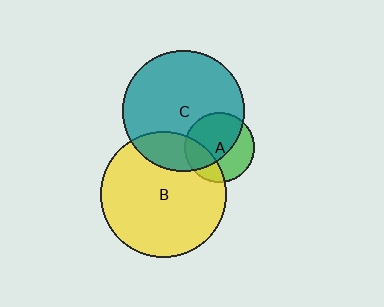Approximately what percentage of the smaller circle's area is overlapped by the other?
Approximately 20%.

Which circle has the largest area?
Circle B (yellow).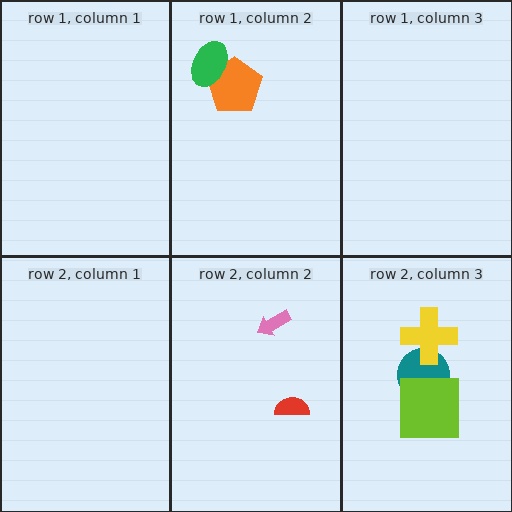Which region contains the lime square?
The row 2, column 3 region.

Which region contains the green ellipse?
The row 1, column 2 region.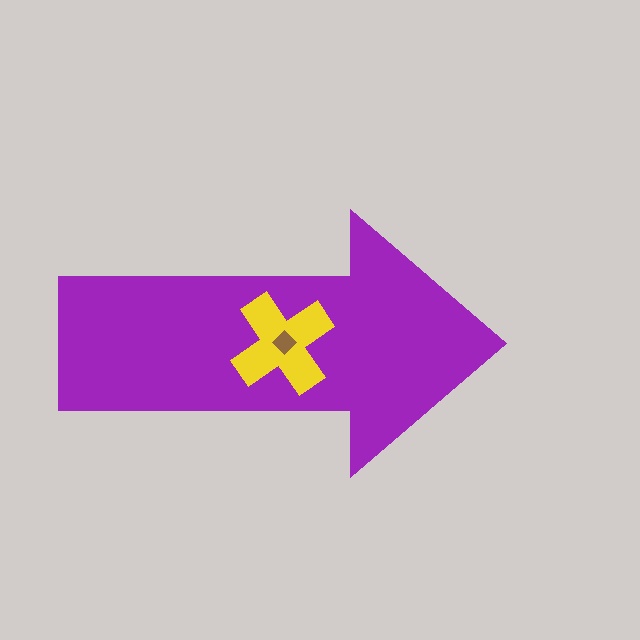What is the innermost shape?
The brown diamond.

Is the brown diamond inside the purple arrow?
Yes.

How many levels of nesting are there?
3.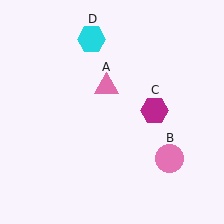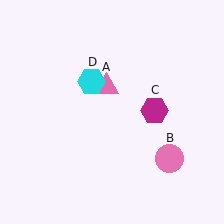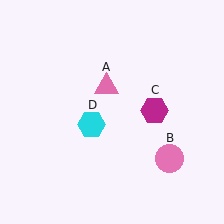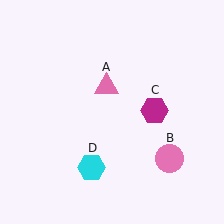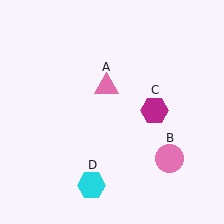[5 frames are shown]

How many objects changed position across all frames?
1 object changed position: cyan hexagon (object D).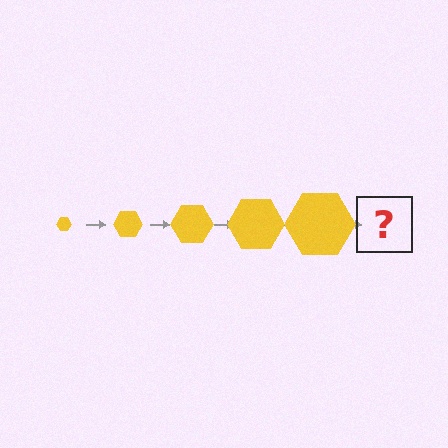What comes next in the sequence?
The next element should be a yellow hexagon, larger than the previous one.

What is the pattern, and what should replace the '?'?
The pattern is that the hexagon gets progressively larger each step. The '?' should be a yellow hexagon, larger than the previous one.